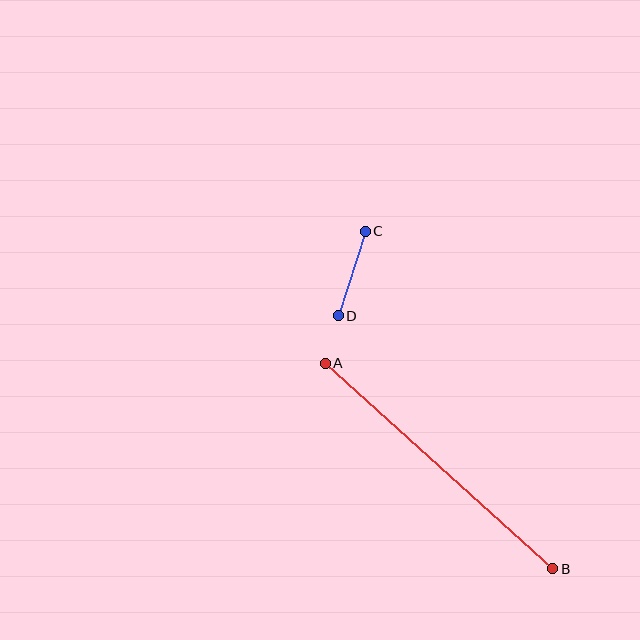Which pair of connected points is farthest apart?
Points A and B are farthest apart.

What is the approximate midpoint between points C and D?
The midpoint is at approximately (352, 274) pixels.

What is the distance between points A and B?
The distance is approximately 307 pixels.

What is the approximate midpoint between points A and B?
The midpoint is at approximately (439, 466) pixels.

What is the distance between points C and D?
The distance is approximately 89 pixels.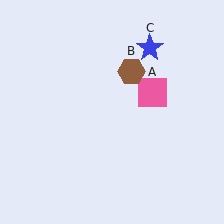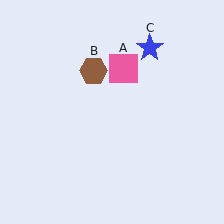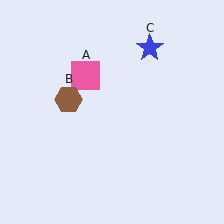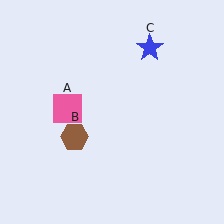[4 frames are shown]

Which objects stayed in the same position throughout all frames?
Blue star (object C) remained stationary.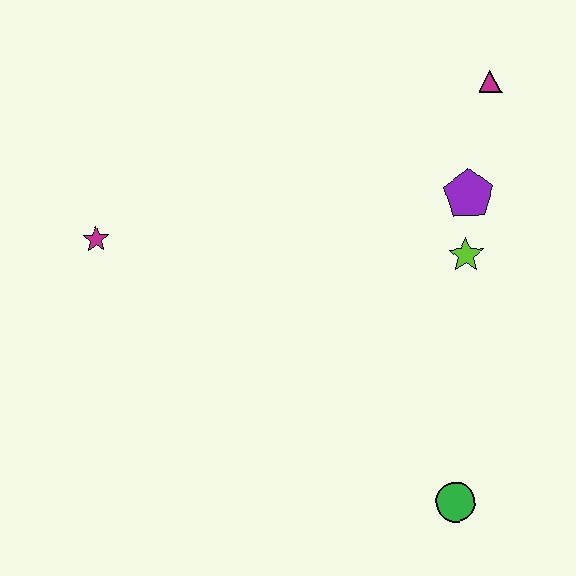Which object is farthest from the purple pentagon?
The magenta star is farthest from the purple pentagon.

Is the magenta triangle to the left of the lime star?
No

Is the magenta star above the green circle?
Yes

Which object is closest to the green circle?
The lime star is closest to the green circle.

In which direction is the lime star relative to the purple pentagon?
The lime star is below the purple pentagon.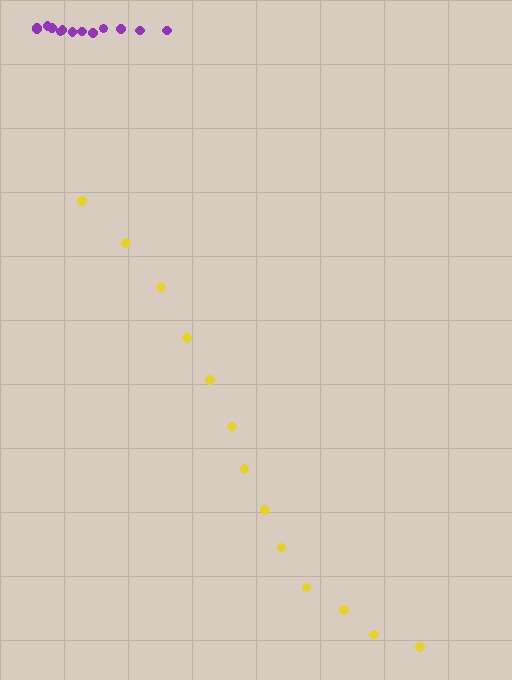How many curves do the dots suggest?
There are 2 distinct paths.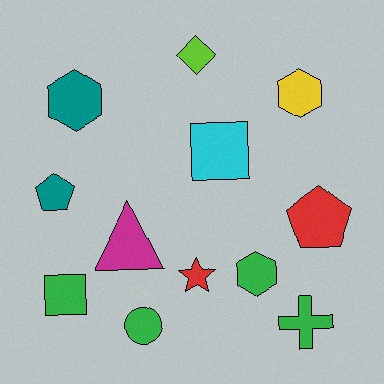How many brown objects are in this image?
There are no brown objects.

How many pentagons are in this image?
There are 2 pentagons.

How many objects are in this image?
There are 12 objects.